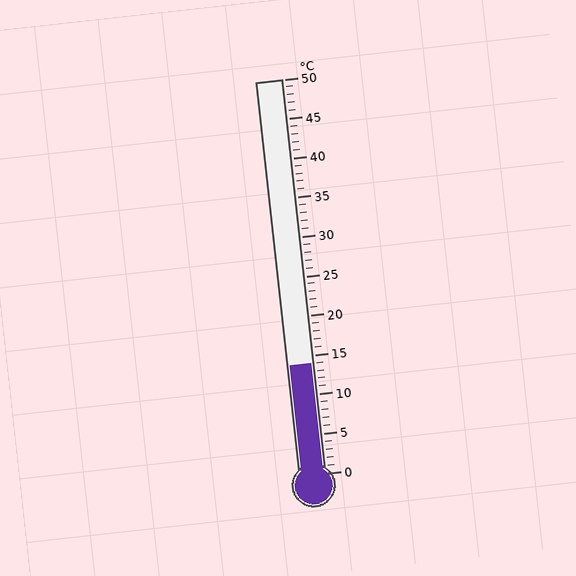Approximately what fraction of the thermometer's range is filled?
The thermometer is filled to approximately 30% of its range.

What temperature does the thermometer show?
The thermometer shows approximately 14°C.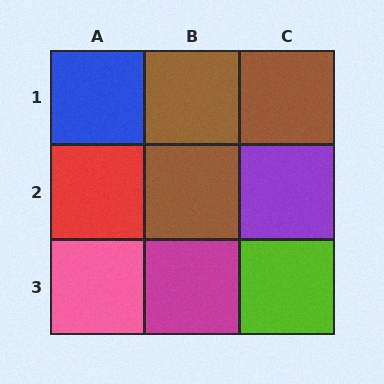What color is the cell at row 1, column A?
Blue.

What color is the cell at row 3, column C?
Lime.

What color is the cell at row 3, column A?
Pink.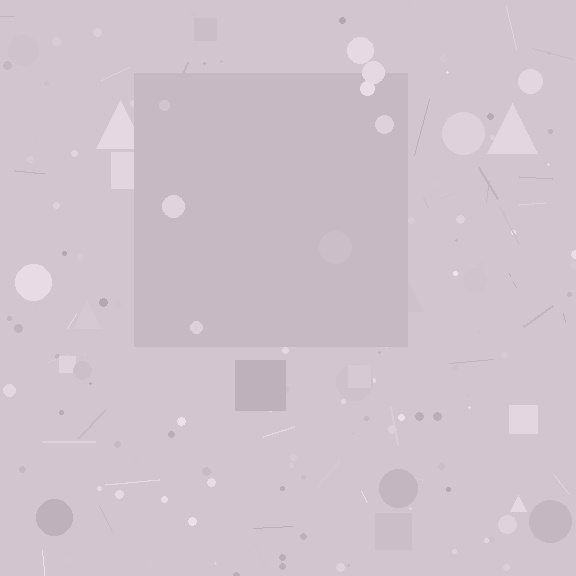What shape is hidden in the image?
A square is hidden in the image.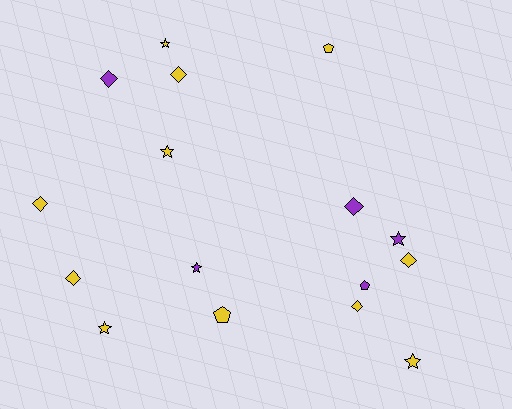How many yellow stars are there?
There are 4 yellow stars.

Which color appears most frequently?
Yellow, with 11 objects.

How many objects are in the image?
There are 16 objects.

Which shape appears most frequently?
Diamond, with 7 objects.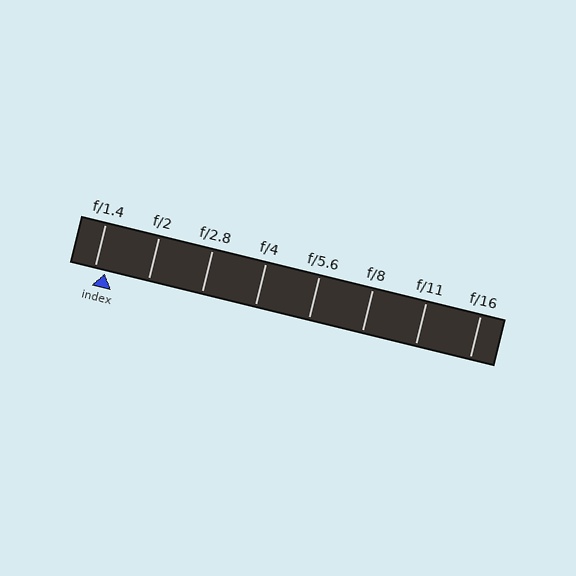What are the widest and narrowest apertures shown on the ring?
The widest aperture shown is f/1.4 and the narrowest is f/16.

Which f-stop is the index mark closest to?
The index mark is closest to f/1.4.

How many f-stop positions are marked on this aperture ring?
There are 8 f-stop positions marked.